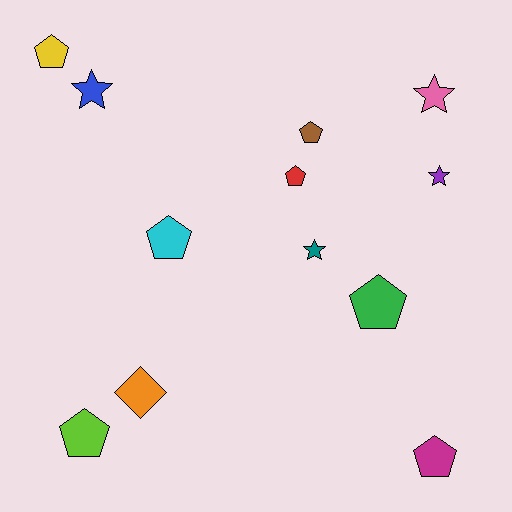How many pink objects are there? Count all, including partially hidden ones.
There is 1 pink object.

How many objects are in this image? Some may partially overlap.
There are 12 objects.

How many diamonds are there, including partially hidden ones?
There is 1 diamond.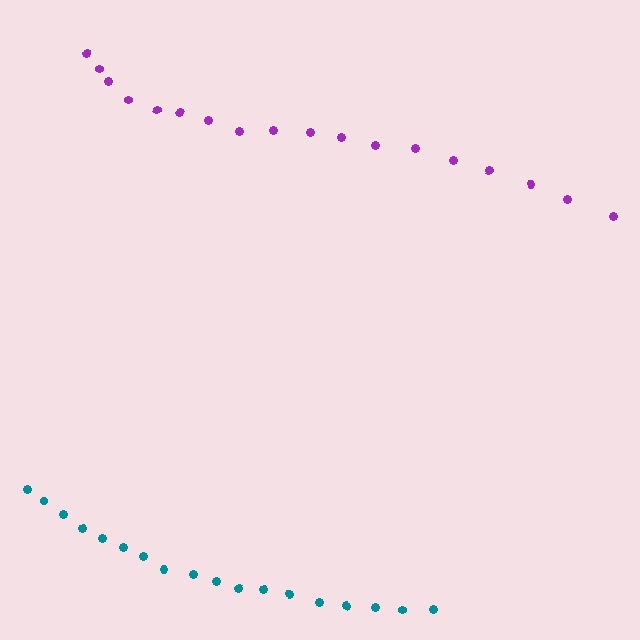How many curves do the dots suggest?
There are 2 distinct paths.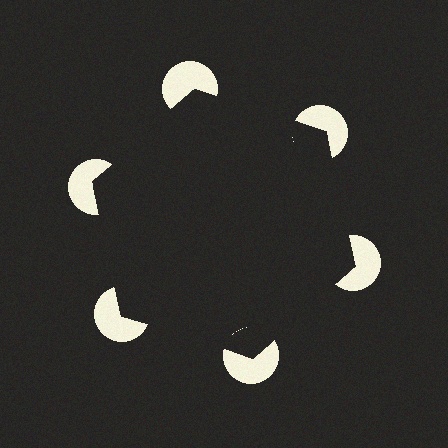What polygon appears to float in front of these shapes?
An illusory hexagon — its edges are inferred from the aligned wedge cuts in the pac-man discs, not physically drawn.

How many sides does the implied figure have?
6 sides.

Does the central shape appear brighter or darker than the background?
It typically appears slightly darker than the background, even though no actual brightness change is drawn.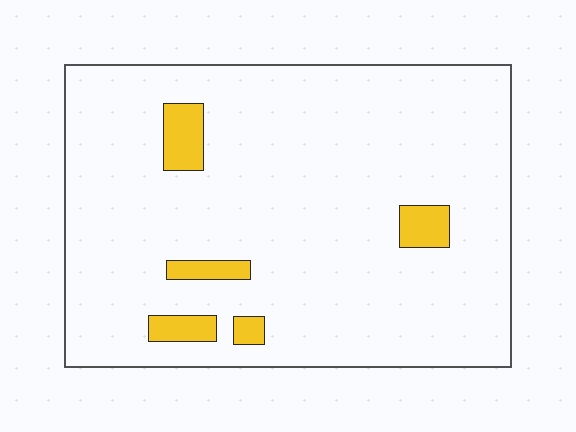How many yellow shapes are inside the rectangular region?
5.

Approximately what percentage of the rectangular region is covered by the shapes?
Approximately 5%.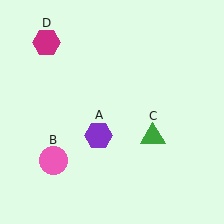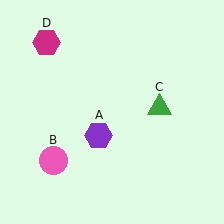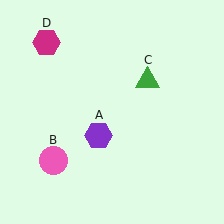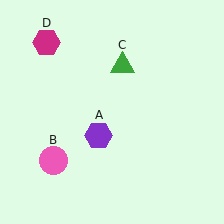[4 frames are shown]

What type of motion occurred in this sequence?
The green triangle (object C) rotated counterclockwise around the center of the scene.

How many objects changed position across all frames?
1 object changed position: green triangle (object C).